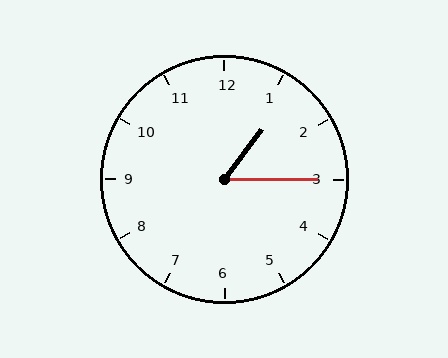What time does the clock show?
1:15.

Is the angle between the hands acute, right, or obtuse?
It is acute.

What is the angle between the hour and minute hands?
Approximately 52 degrees.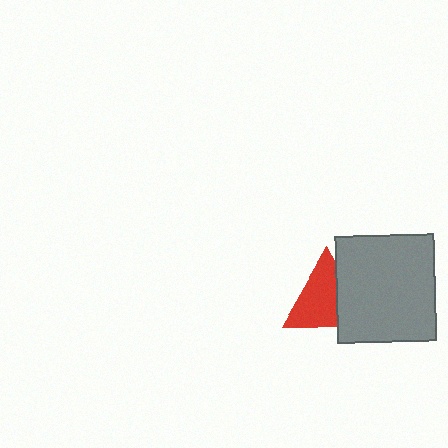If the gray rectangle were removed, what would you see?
You would see the complete red triangle.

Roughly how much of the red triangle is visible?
Most of it is visible (roughly 66%).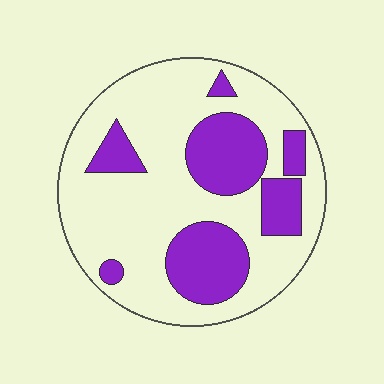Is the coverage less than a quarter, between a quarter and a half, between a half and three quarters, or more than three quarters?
Between a quarter and a half.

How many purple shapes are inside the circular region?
7.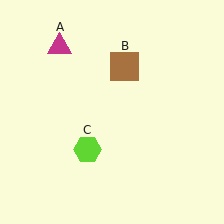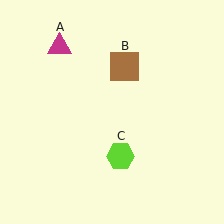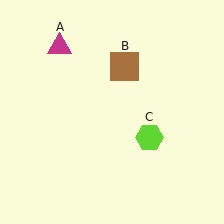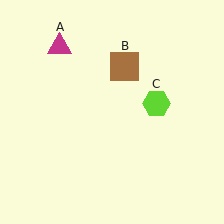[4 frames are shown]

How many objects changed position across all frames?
1 object changed position: lime hexagon (object C).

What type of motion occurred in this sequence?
The lime hexagon (object C) rotated counterclockwise around the center of the scene.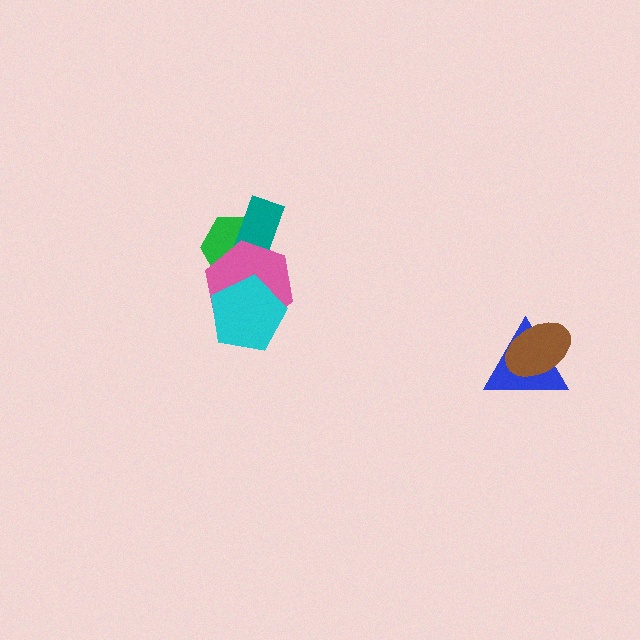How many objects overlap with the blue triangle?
1 object overlaps with the blue triangle.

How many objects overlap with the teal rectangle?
2 objects overlap with the teal rectangle.